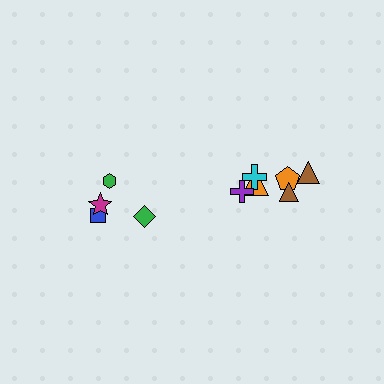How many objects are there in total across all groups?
There are 10 objects.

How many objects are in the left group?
There are 4 objects.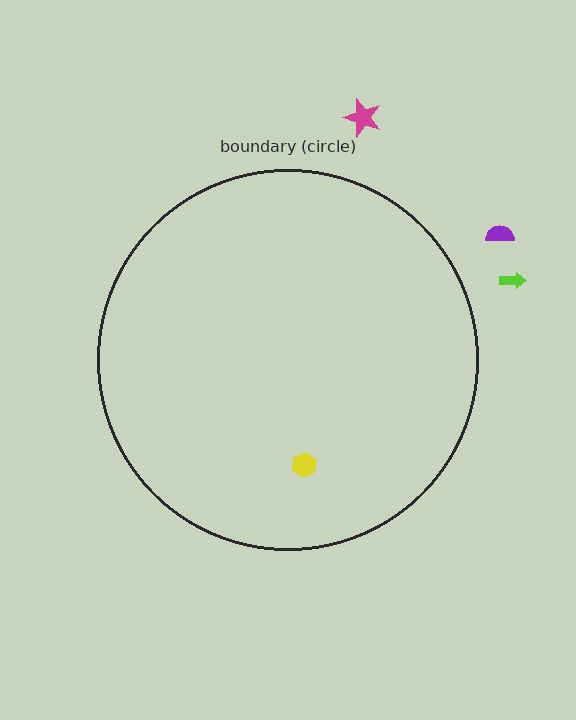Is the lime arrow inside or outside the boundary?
Outside.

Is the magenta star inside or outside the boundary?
Outside.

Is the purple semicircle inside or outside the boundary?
Outside.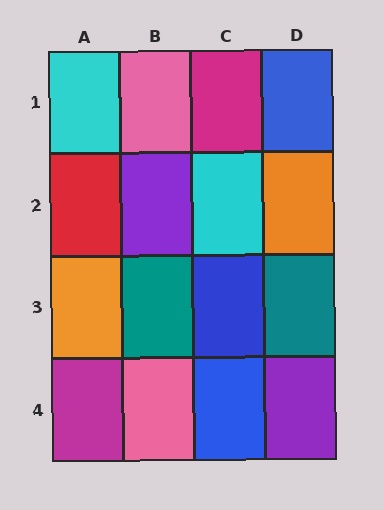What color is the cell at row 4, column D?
Purple.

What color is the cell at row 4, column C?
Blue.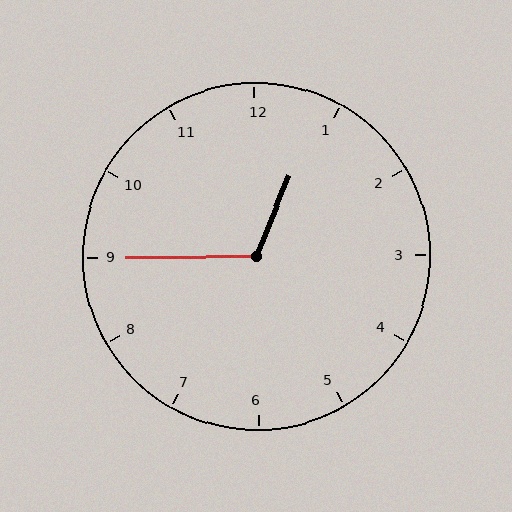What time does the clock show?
12:45.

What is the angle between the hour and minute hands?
Approximately 112 degrees.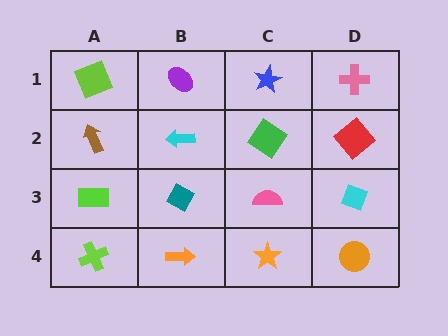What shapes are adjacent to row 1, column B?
A cyan arrow (row 2, column B), a lime square (row 1, column A), a blue star (row 1, column C).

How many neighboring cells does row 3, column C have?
4.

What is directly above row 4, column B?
A teal diamond.